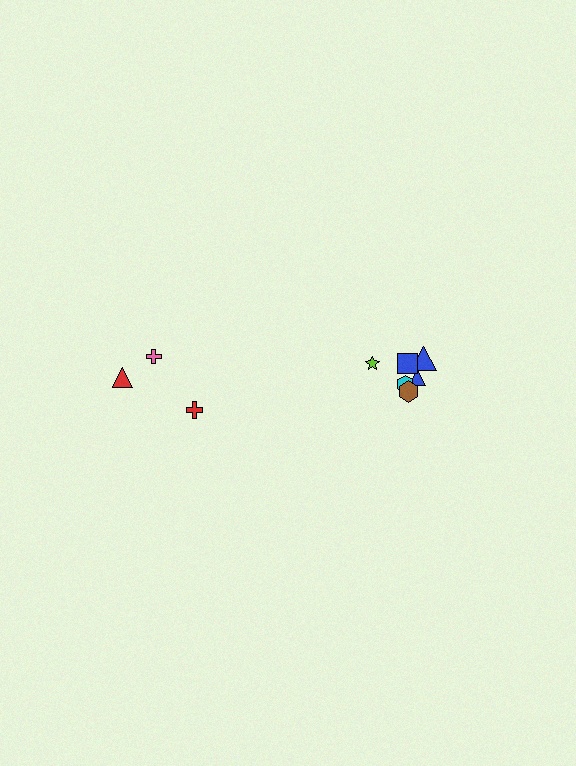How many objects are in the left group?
There are 3 objects.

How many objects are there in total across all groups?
There are 9 objects.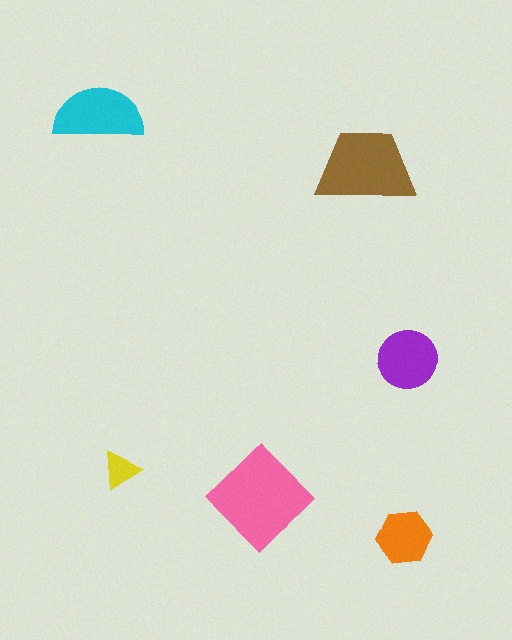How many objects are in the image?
There are 6 objects in the image.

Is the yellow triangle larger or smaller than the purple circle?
Smaller.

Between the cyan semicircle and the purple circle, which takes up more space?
The cyan semicircle.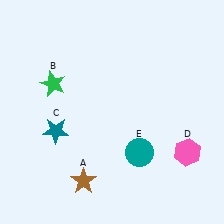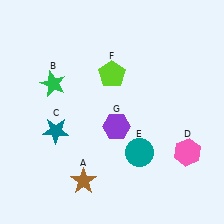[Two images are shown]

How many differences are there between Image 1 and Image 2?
There are 2 differences between the two images.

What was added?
A lime pentagon (F), a purple hexagon (G) were added in Image 2.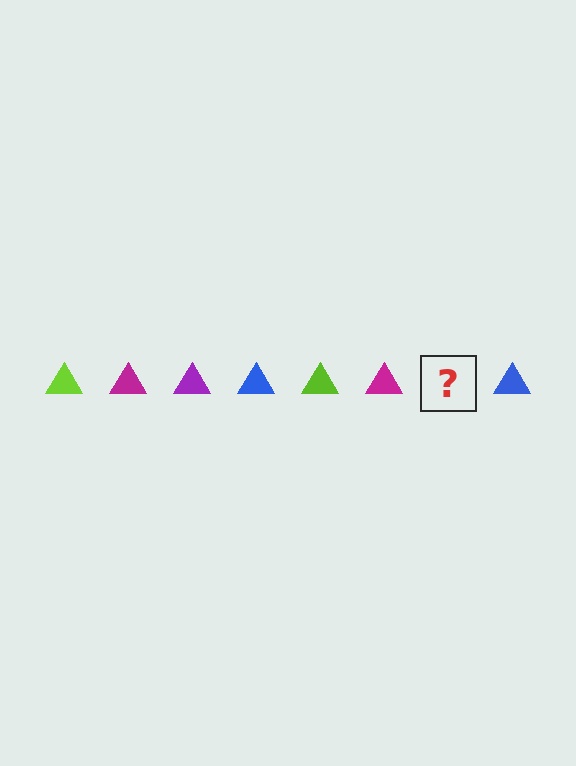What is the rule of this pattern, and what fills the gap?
The rule is that the pattern cycles through lime, magenta, purple, blue triangles. The gap should be filled with a purple triangle.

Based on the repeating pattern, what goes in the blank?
The blank should be a purple triangle.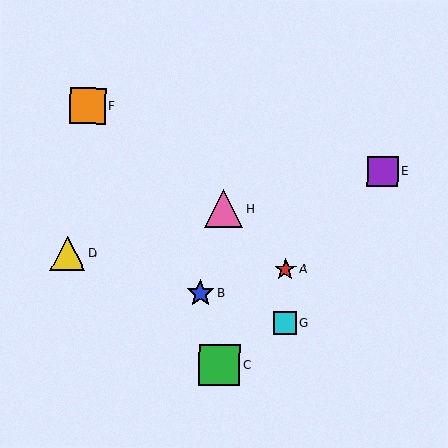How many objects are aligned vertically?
2 objects (A, G) are aligned vertically.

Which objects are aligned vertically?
Objects A, G are aligned vertically.